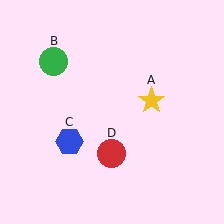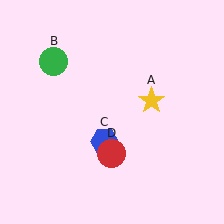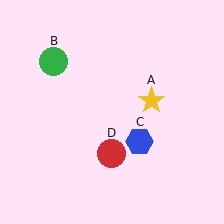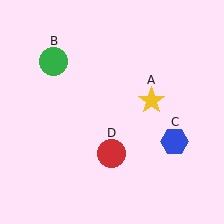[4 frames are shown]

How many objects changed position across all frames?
1 object changed position: blue hexagon (object C).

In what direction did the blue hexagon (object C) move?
The blue hexagon (object C) moved right.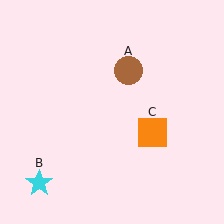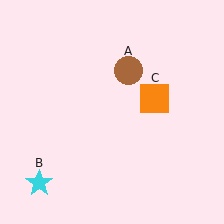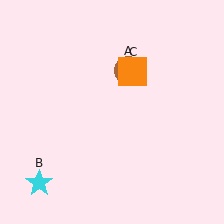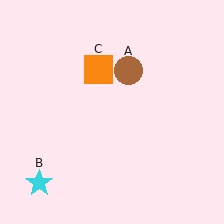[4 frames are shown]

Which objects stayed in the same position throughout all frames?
Brown circle (object A) and cyan star (object B) remained stationary.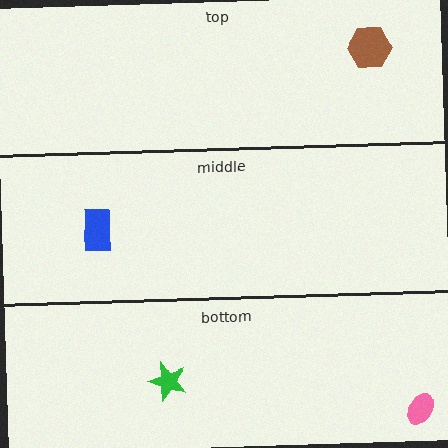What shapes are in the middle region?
The blue rectangle.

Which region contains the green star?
The bottom region.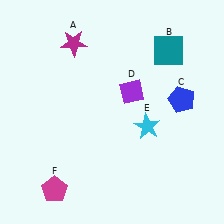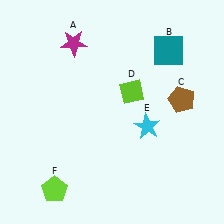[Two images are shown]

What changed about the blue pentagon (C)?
In Image 1, C is blue. In Image 2, it changed to brown.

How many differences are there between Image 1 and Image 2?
There are 3 differences between the two images.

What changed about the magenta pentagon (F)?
In Image 1, F is magenta. In Image 2, it changed to lime.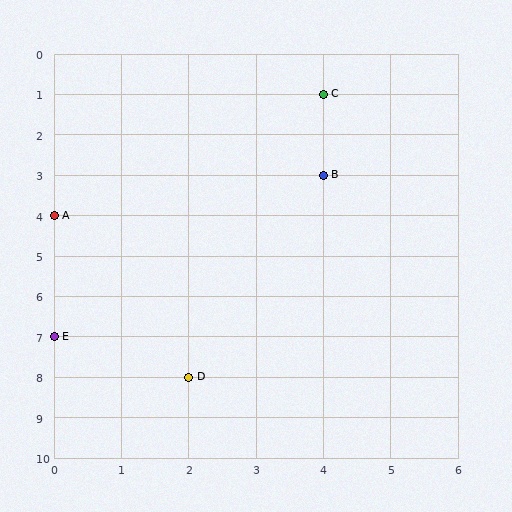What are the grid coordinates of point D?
Point D is at grid coordinates (2, 8).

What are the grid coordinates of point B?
Point B is at grid coordinates (4, 3).